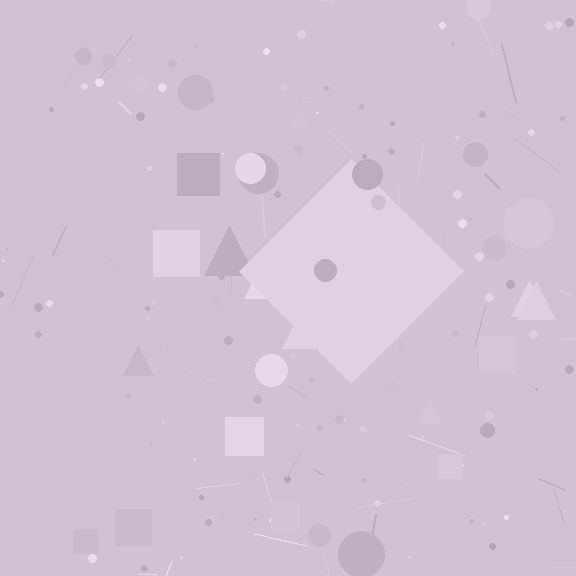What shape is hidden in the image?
A diamond is hidden in the image.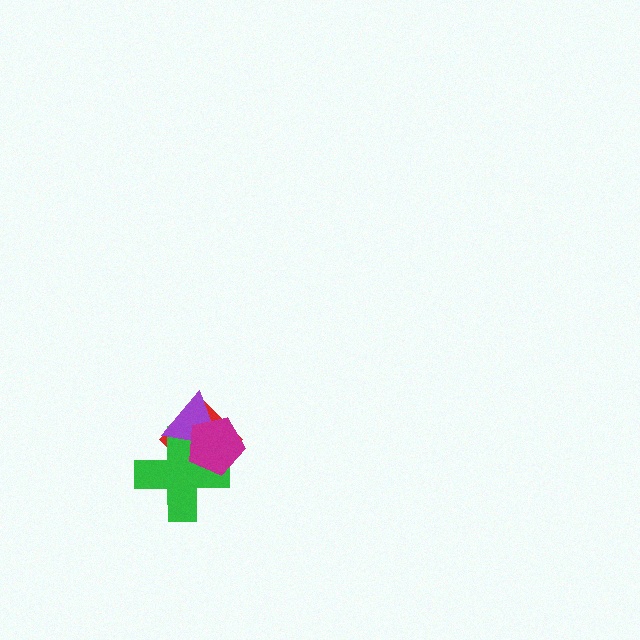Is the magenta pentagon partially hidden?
No, no other shape covers it.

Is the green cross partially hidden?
Yes, it is partially covered by another shape.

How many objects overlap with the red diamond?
3 objects overlap with the red diamond.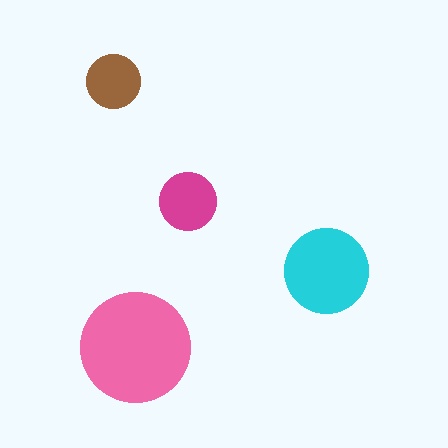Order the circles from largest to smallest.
the pink one, the cyan one, the magenta one, the brown one.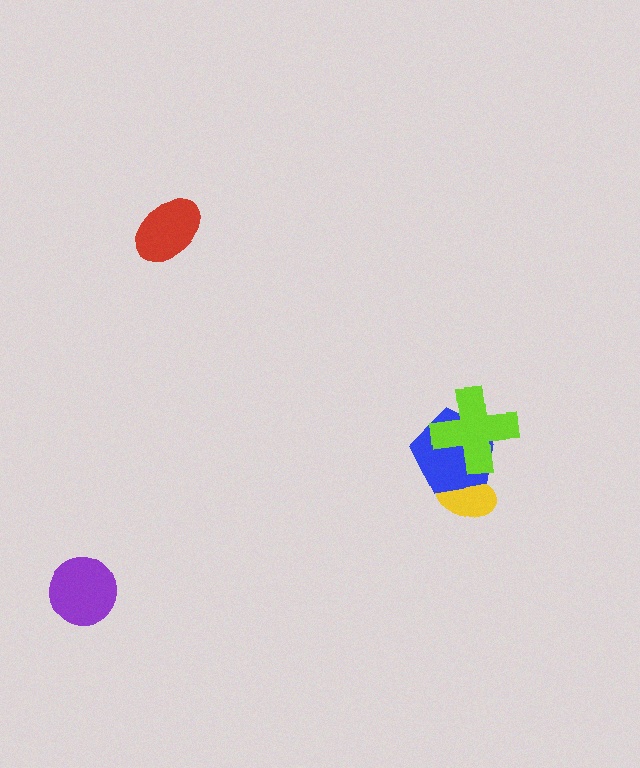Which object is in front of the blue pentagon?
The lime cross is in front of the blue pentagon.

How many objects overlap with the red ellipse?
0 objects overlap with the red ellipse.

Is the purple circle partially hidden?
No, no other shape covers it.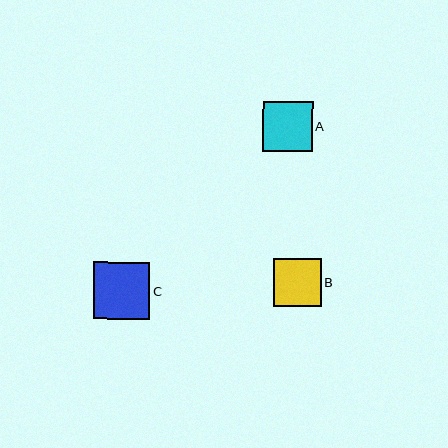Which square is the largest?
Square C is the largest with a size of approximately 57 pixels.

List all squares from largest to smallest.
From largest to smallest: C, A, B.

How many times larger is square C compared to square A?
Square C is approximately 1.1 times the size of square A.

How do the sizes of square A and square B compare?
Square A and square B are approximately the same size.